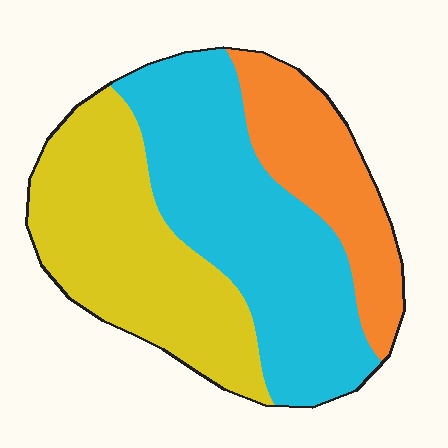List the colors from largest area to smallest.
From largest to smallest: cyan, yellow, orange.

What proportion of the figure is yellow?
Yellow covers around 35% of the figure.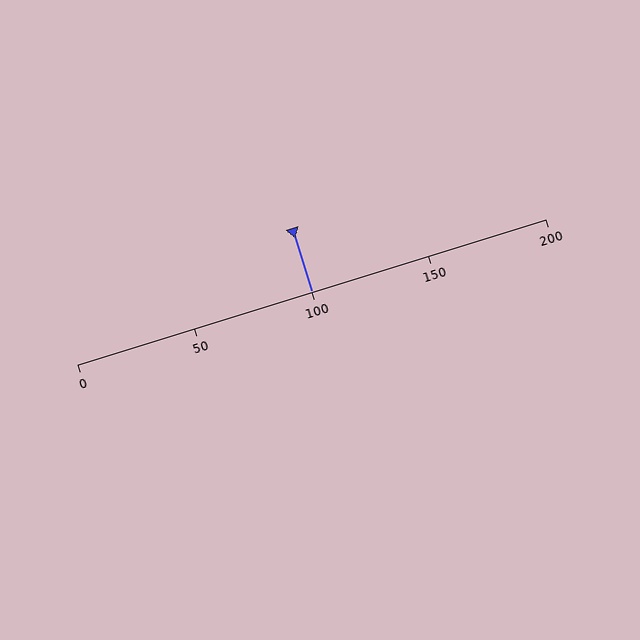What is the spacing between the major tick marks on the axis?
The major ticks are spaced 50 apart.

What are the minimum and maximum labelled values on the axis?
The axis runs from 0 to 200.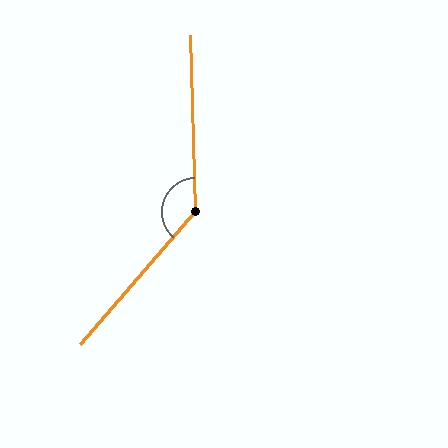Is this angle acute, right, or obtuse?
It is obtuse.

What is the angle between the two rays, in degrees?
Approximately 137 degrees.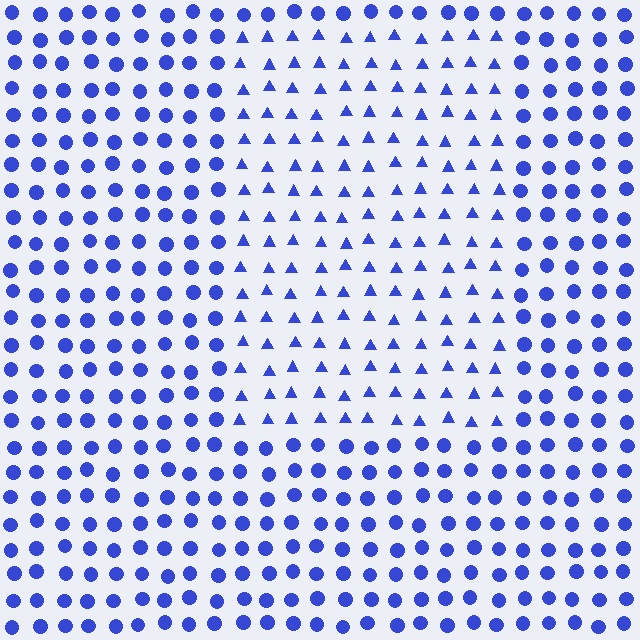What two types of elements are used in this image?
The image uses triangles inside the rectangle region and circles outside it.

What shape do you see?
I see a rectangle.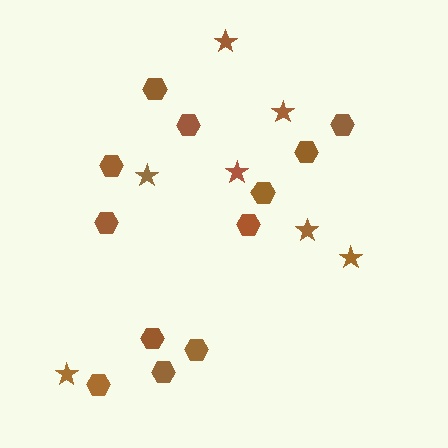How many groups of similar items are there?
There are 2 groups: one group of hexagons (12) and one group of stars (7).